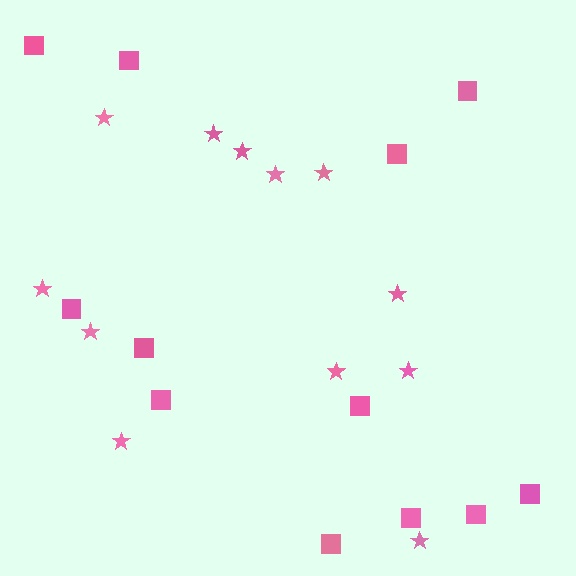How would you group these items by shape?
There are 2 groups: one group of stars (12) and one group of squares (12).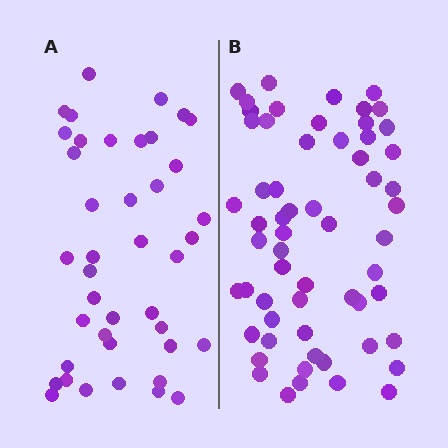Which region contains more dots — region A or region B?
Region B (the right region) has more dots.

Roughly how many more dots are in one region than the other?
Region B has approximately 20 more dots than region A.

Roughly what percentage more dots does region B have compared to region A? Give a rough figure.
About 45% more.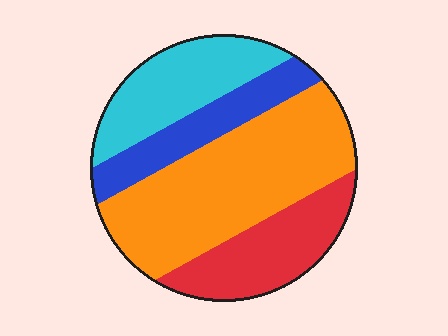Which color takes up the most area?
Orange, at roughly 45%.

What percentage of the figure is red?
Red covers about 20% of the figure.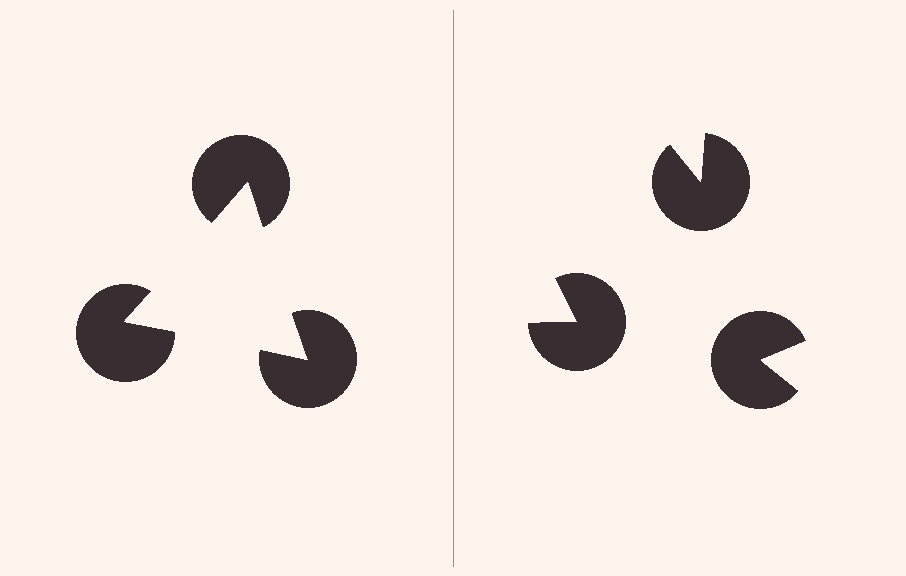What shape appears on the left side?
An illusory triangle.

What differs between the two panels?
The pac-man discs are positioned identically on both sides; only the wedge orientations differ. On the left they align to a triangle; on the right they are misaligned.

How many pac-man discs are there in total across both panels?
6 — 3 on each side.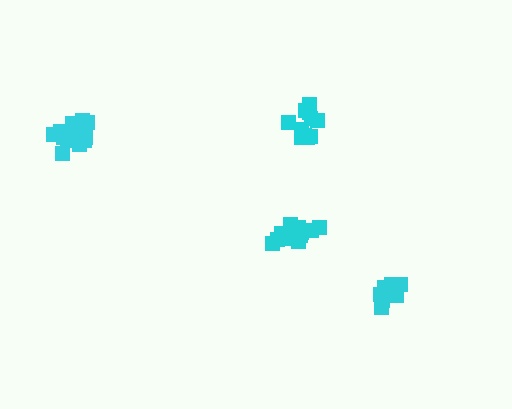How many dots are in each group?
Group 1: 8 dots, Group 2: 12 dots, Group 3: 13 dots, Group 4: 12 dots (45 total).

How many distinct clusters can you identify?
There are 4 distinct clusters.